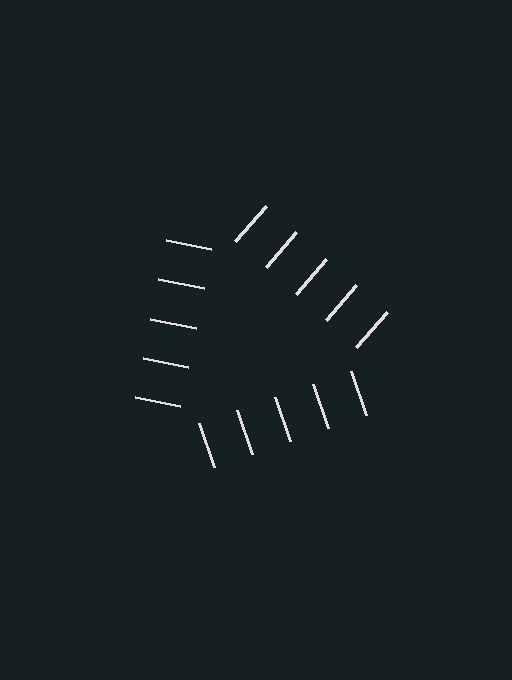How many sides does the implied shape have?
3 sides — the line-ends trace a triangle.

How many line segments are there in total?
15 — 5 along each of the 3 edges.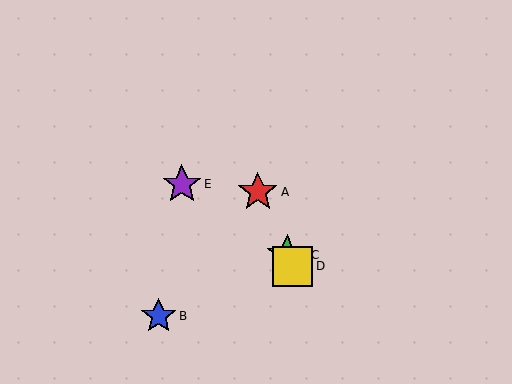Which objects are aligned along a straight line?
Objects A, C, D are aligned along a straight line.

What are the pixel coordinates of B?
Object B is at (159, 316).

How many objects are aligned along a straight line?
3 objects (A, C, D) are aligned along a straight line.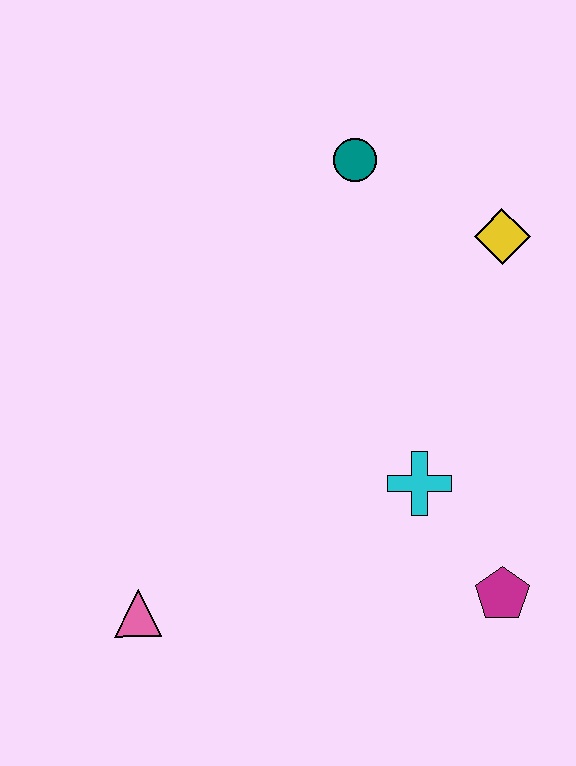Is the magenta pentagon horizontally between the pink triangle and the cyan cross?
No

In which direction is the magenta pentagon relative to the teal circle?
The magenta pentagon is below the teal circle.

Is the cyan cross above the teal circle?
No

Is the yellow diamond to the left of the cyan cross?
No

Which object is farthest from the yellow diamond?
The pink triangle is farthest from the yellow diamond.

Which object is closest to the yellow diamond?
The teal circle is closest to the yellow diamond.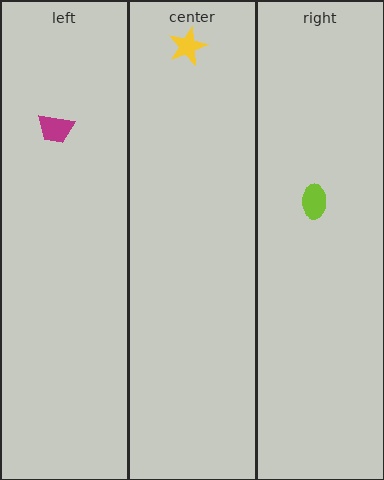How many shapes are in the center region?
1.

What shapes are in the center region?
The yellow star.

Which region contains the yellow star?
The center region.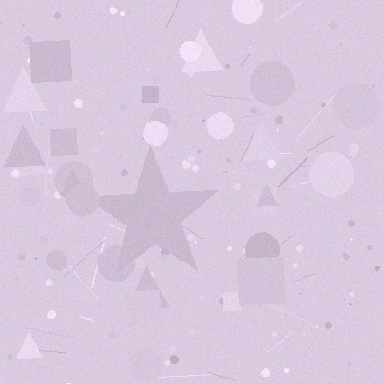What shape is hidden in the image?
A star is hidden in the image.